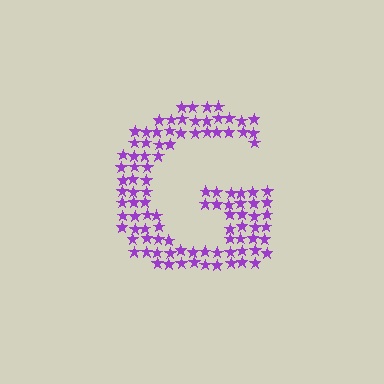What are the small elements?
The small elements are stars.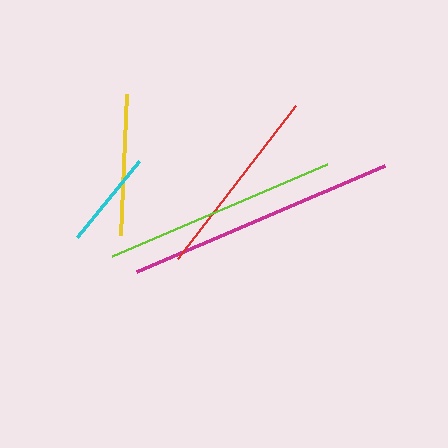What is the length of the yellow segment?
The yellow segment is approximately 142 pixels long.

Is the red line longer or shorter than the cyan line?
The red line is longer than the cyan line.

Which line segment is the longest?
The magenta line is the longest at approximately 270 pixels.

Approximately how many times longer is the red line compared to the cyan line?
The red line is approximately 2.0 times the length of the cyan line.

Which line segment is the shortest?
The cyan line is the shortest at approximately 98 pixels.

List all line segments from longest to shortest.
From longest to shortest: magenta, lime, red, yellow, cyan.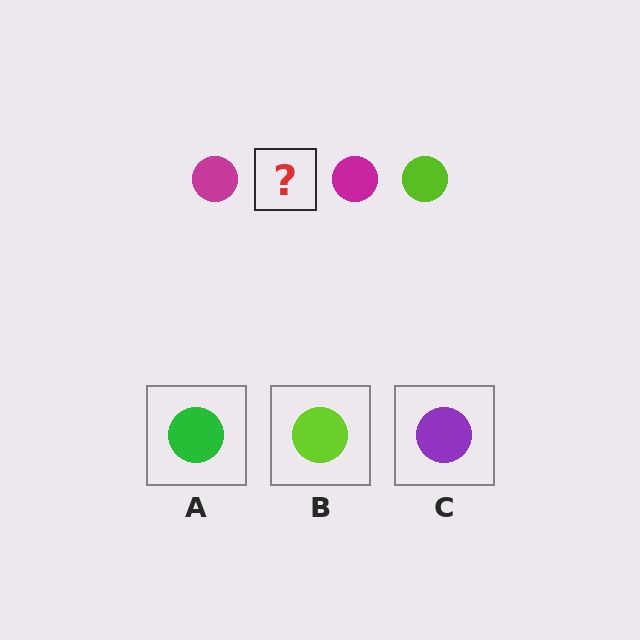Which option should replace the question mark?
Option B.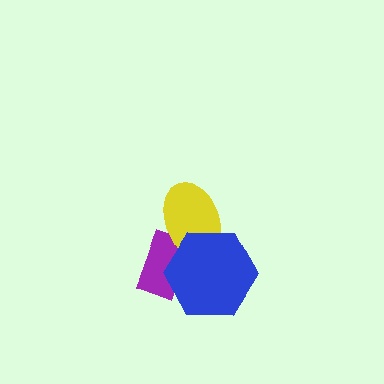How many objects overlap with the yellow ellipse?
2 objects overlap with the yellow ellipse.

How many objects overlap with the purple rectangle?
2 objects overlap with the purple rectangle.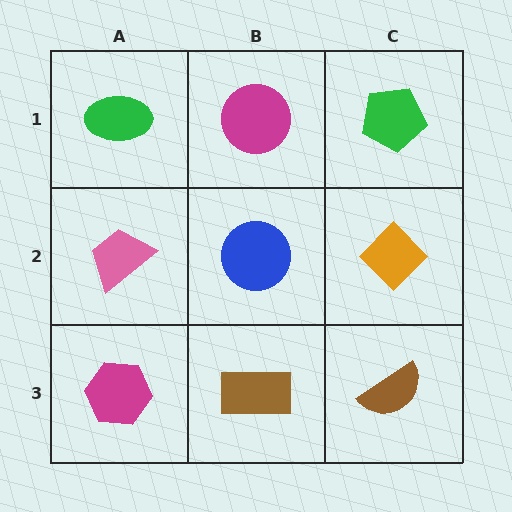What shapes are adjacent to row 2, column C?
A green pentagon (row 1, column C), a brown semicircle (row 3, column C), a blue circle (row 2, column B).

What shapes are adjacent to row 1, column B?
A blue circle (row 2, column B), a green ellipse (row 1, column A), a green pentagon (row 1, column C).